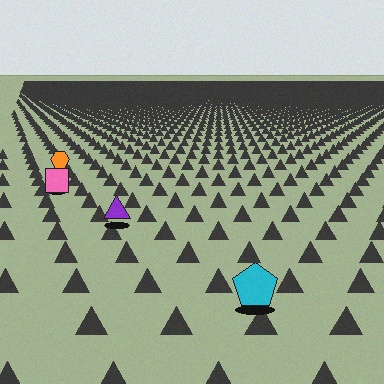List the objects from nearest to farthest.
From nearest to farthest: the cyan pentagon, the purple triangle, the pink square, the orange hexagon.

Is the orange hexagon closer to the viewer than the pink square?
No. The pink square is closer — you can tell from the texture gradient: the ground texture is coarser near it.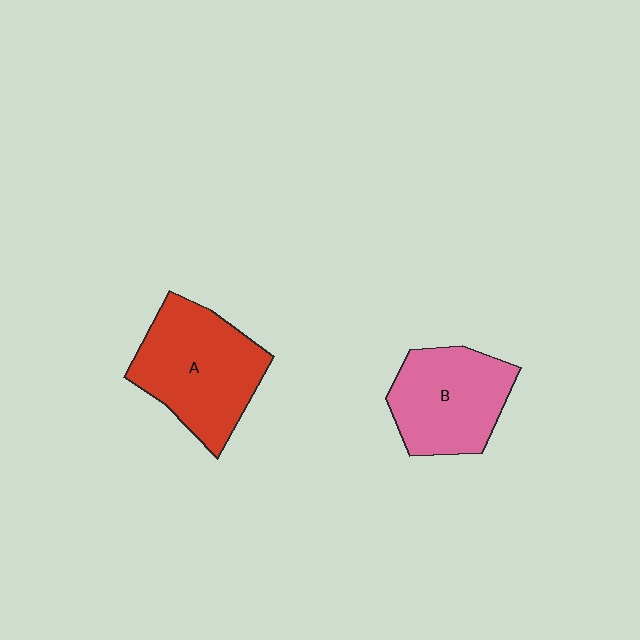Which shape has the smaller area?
Shape B (pink).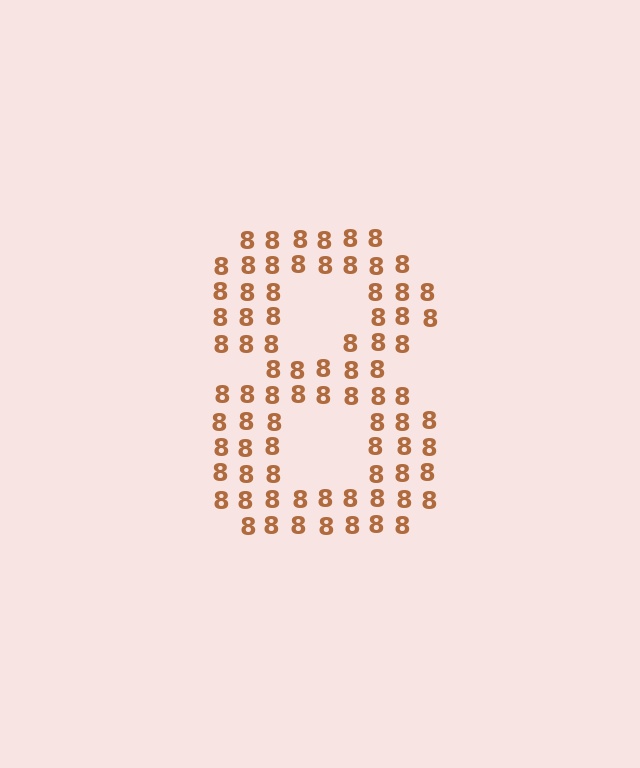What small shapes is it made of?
It is made of small digit 8's.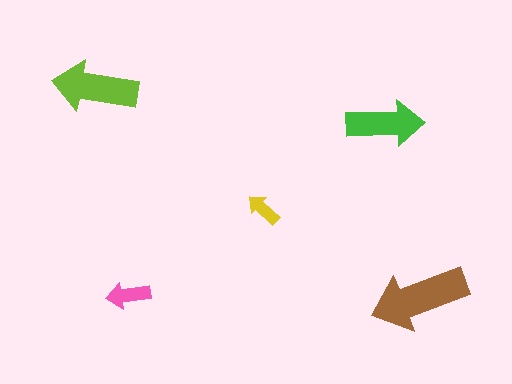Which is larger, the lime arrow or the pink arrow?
The lime one.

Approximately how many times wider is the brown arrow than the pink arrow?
About 2 times wider.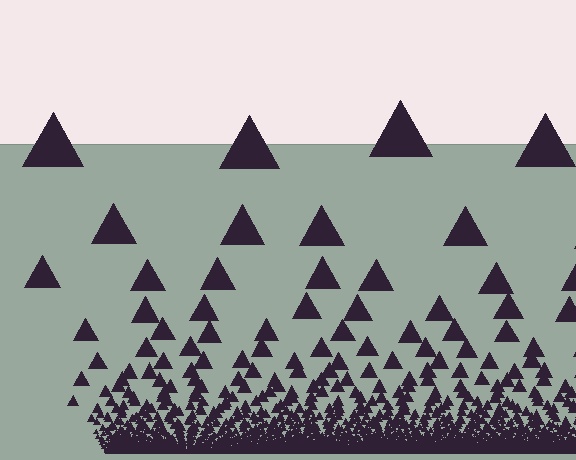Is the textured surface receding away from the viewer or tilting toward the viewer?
The surface appears to tilt toward the viewer. Texture elements get larger and sparser toward the top.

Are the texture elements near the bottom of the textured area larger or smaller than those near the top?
Smaller. The gradient is inverted — elements near the bottom are smaller and denser.